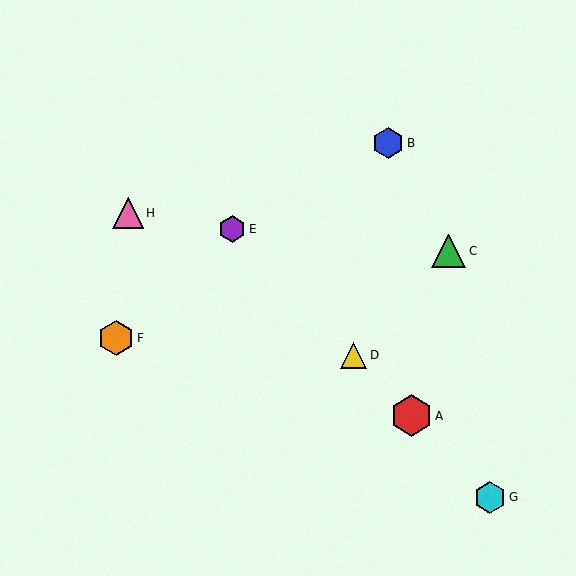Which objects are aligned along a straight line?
Objects A, D, E, G are aligned along a straight line.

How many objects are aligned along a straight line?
4 objects (A, D, E, G) are aligned along a straight line.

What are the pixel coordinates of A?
Object A is at (412, 416).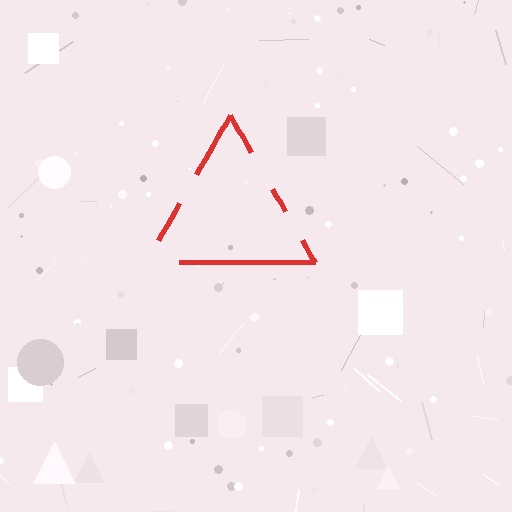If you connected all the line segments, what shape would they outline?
They would outline a triangle.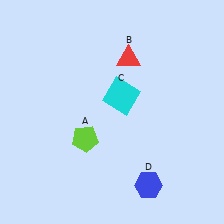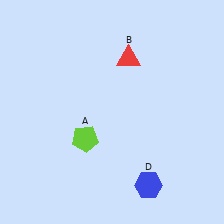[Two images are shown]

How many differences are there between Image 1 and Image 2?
There is 1 difference between the two images.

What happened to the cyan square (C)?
The cyan square (C) was removed in Image 2. It was in the top-right area of Image 1.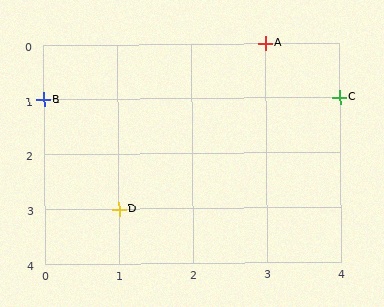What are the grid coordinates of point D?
Point D is at grid coordinates (1, 3).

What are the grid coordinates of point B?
Point B is at grid coordinates (0, 1).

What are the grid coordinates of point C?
Point C is at grid coordinates (4, 1).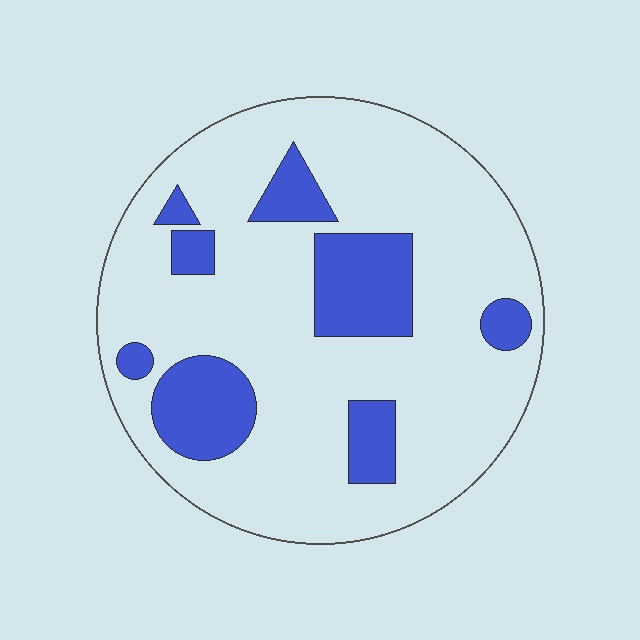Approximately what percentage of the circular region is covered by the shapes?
Approximately 20%.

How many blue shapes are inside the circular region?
8.